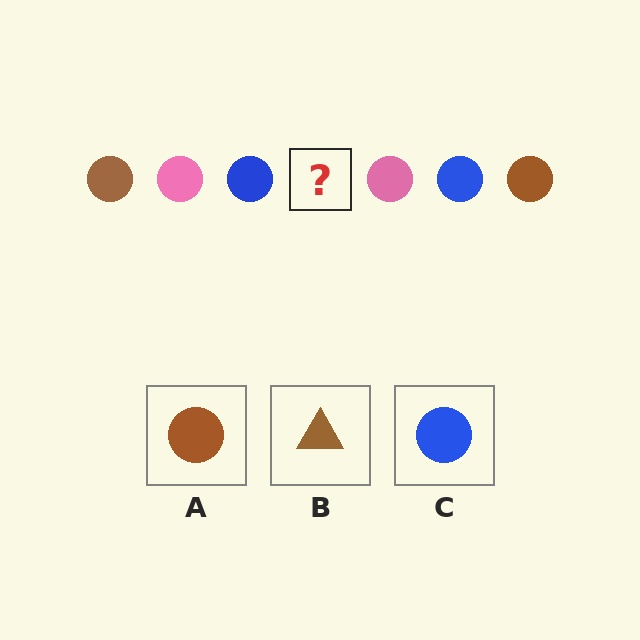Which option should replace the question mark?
Option A.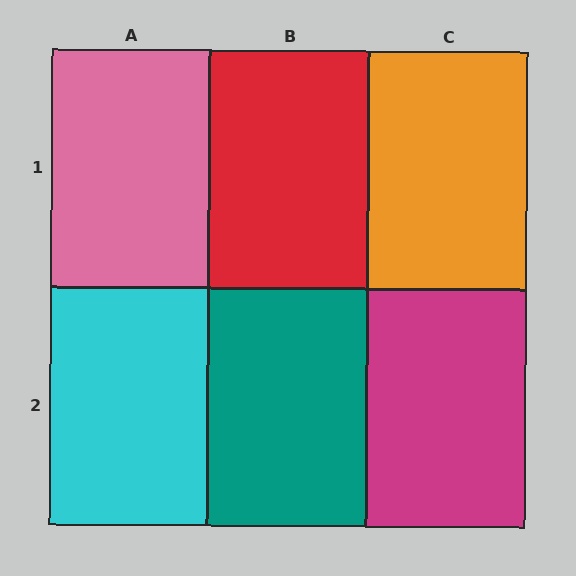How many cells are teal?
1 cell is teal.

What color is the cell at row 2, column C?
Magenta.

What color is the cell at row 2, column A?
Cyan.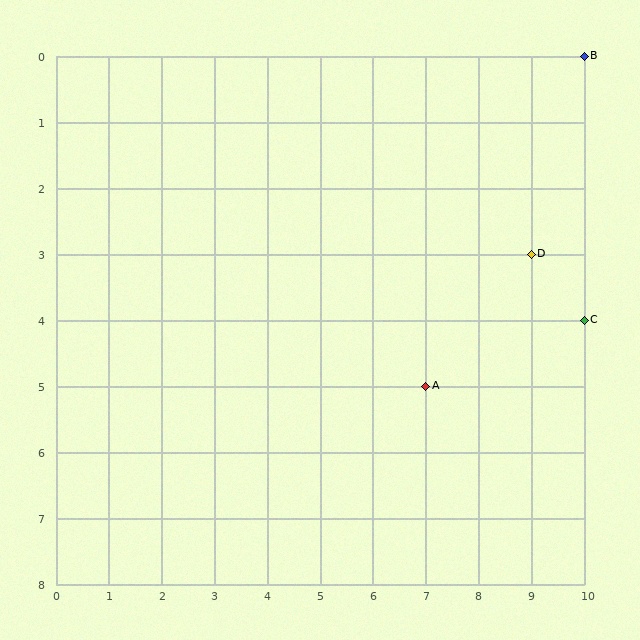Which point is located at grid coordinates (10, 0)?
Point B is at (10, 0).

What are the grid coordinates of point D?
Point D is at grid coordinates (9, 3).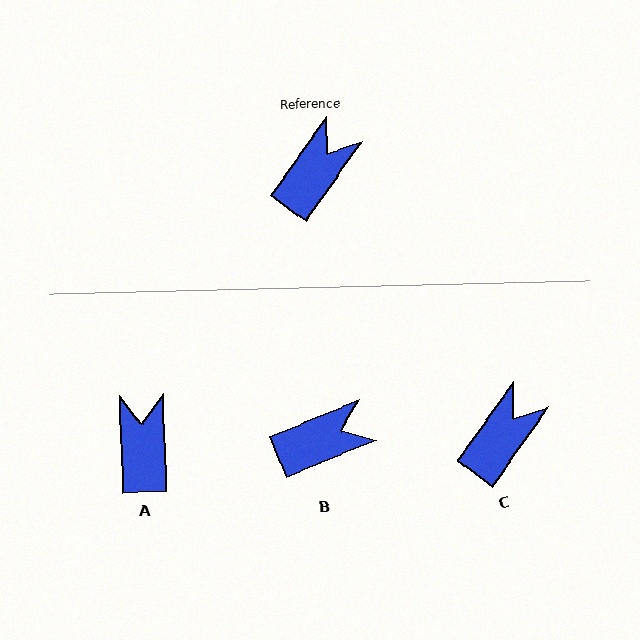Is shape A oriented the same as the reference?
No, it is off by about 37 degrees.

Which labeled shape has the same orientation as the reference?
C.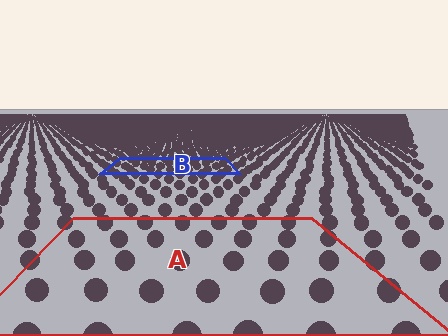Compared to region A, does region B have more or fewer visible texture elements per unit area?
Region B has more texture elements per unit area — they are packed more densely because it is farther away.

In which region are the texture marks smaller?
The texture marks are smaller in region B, because it is farther away.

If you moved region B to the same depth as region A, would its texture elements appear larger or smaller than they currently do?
They would appear larger. At a closer depth, the same texture elements are projected at a bigger on-screen size.